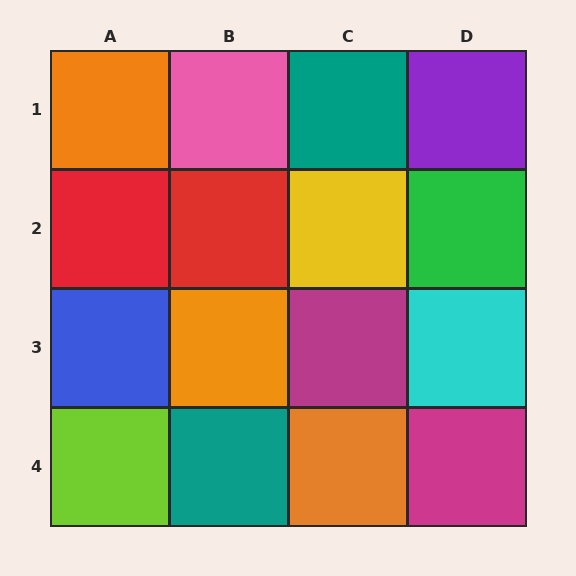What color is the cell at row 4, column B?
Teal.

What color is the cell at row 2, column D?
Green.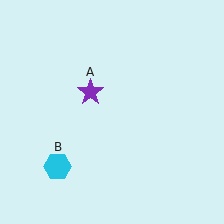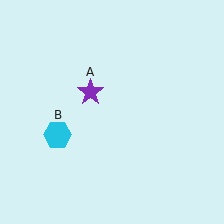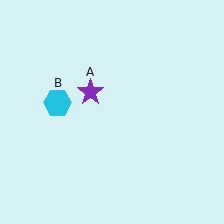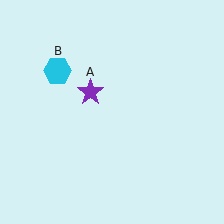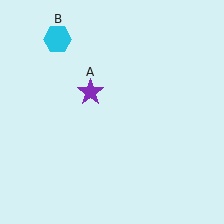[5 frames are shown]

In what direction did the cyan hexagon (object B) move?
The cyan hexagon (object B) moved up.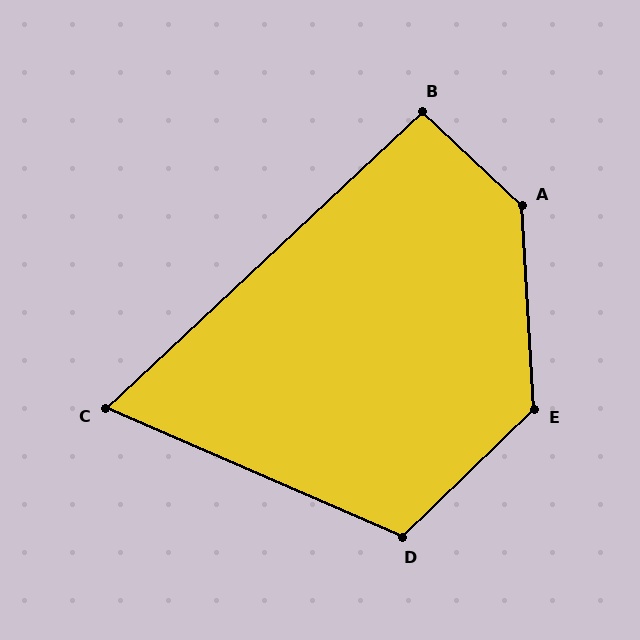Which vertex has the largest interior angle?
A, at approximately 137 degrees.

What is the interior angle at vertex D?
Approximately 113 degrees (obtuse).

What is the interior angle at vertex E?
Approximately 131 degrees (obtuse).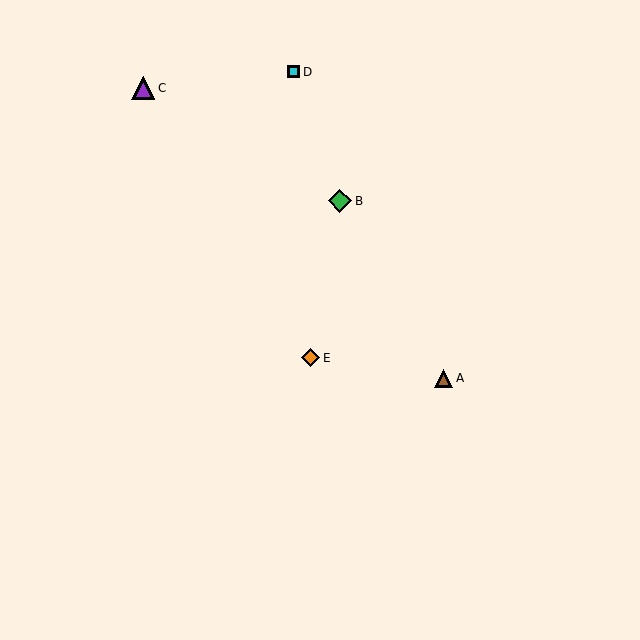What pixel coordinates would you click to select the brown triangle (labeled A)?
Click at (444, 378) to select the brown triangle A.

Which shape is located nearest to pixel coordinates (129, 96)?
The purple triangle (labeled C) at (143, 88) is nearest to that location.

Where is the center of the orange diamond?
The center of the orange diamond is at (311, 358).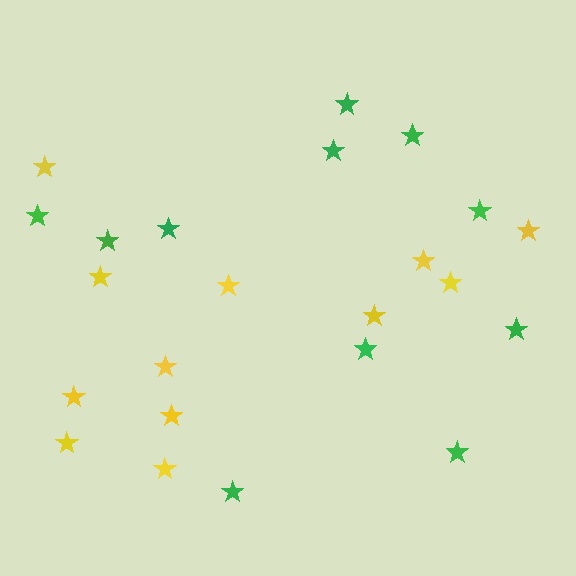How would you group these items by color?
There are 2 groups: one group of green stars (11) and one group of yellow stars (12).